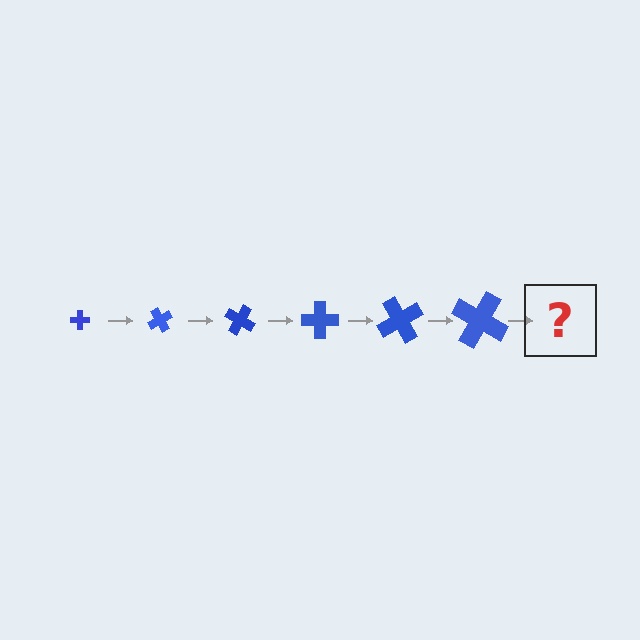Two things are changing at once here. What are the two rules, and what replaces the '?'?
The two rules are that the cross grows larger each step and it rotates 60 degrees each step. The '?' should be a cross, larger than the previous one and rotated 360 degrees from the start.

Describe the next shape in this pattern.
It should be a cross, larger than the previous one and rotated 360 degrees from the start.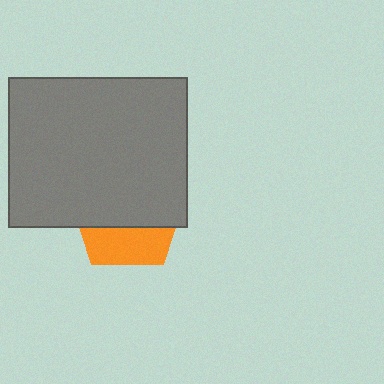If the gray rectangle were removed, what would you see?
You would see the complete orange pentagon.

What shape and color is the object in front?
The object in front is a gray rectangle.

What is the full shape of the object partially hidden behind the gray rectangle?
The partially hidden object is an orange pentagon.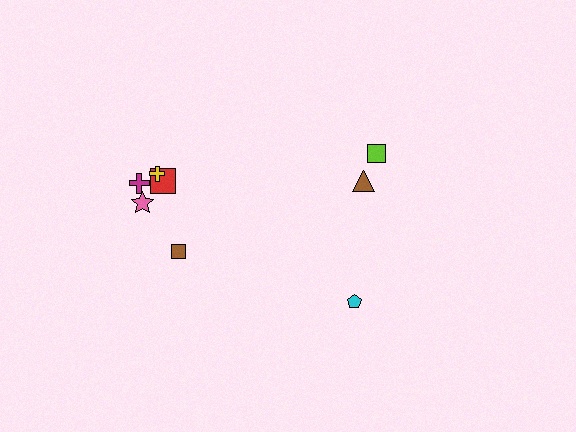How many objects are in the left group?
There are 5 objects.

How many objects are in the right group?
There are 3 objects.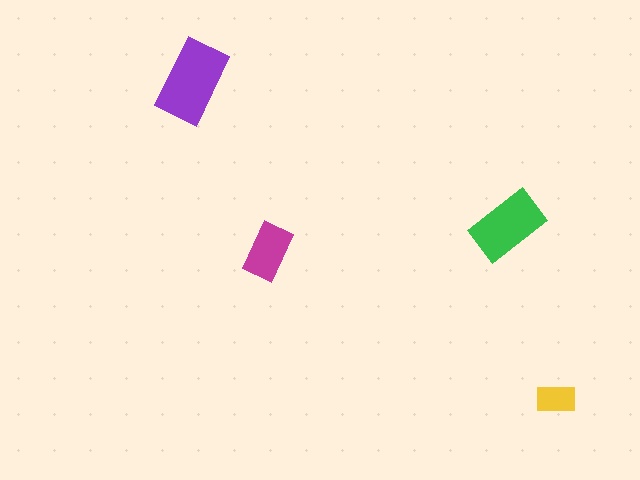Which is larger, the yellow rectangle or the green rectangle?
The green one.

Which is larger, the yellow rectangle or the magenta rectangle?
The magenta one.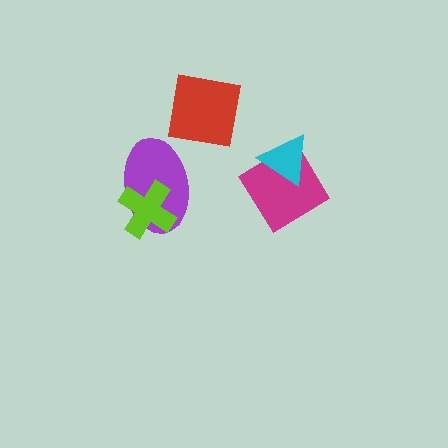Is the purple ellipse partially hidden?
Yes, it is partially covered by another shape.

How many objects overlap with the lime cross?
1 object overlaps with the lime cross.